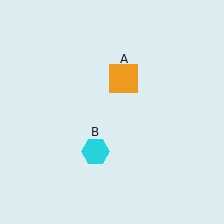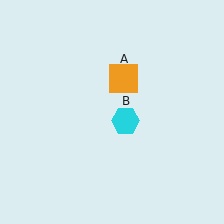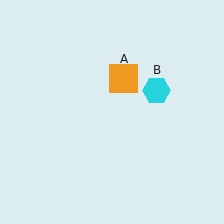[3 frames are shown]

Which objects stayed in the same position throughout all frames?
Orange square (object A) remained stationary.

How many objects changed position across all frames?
1 object changed position: cyan hexagon (object B).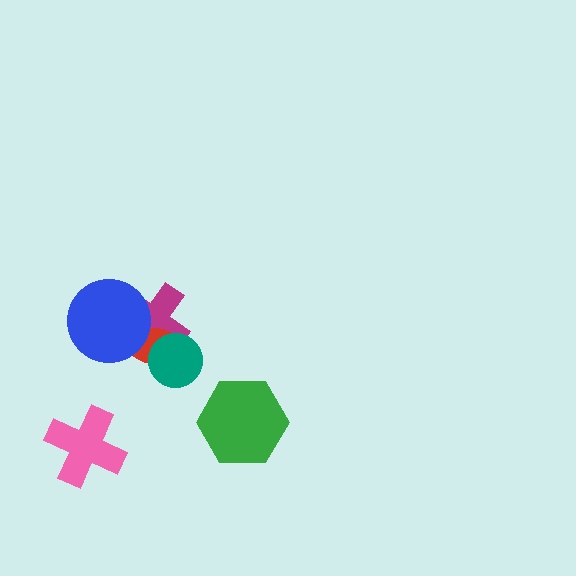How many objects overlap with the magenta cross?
3 objects overlap with the magenta cross.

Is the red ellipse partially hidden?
Yes, it is partially covered by another shape.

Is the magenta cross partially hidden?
Yes, it is partially covered by another shape.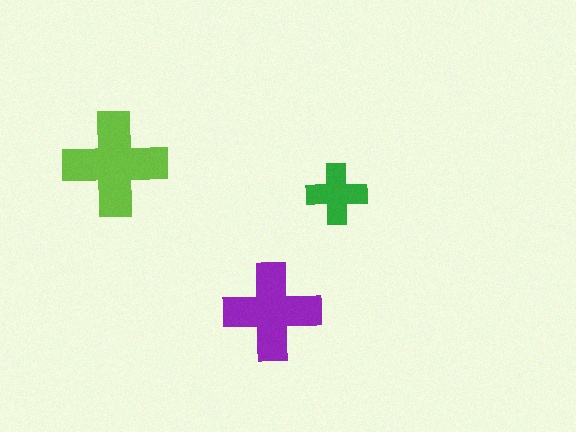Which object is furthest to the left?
The lime cross is leftmost.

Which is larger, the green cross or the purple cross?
The purple one.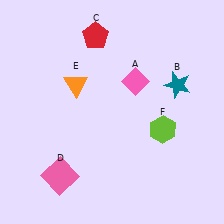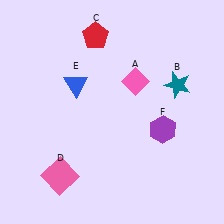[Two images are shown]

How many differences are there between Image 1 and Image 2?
There are 2 differences between the two images.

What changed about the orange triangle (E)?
In Image 1, E is orange. In Image 2, it changed to blue.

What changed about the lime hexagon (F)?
In Image 1, F is lime. In Image 2, it changed to purple.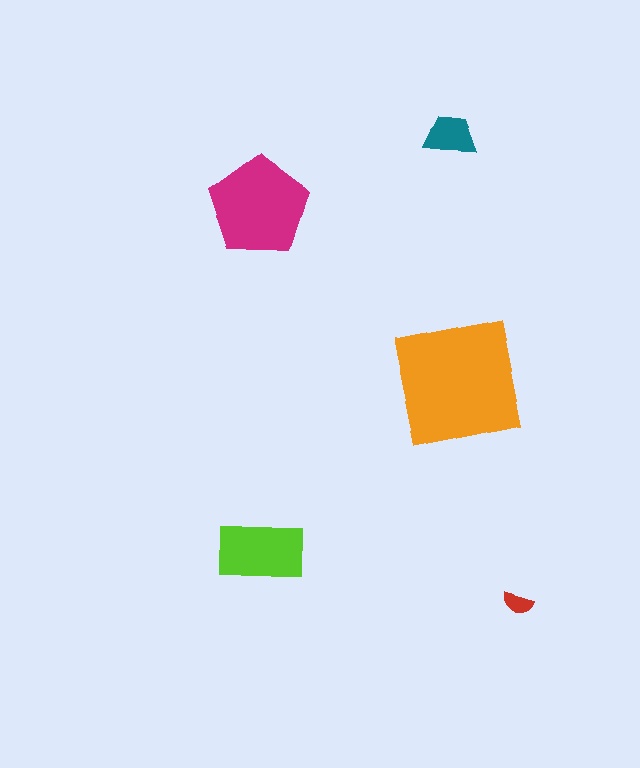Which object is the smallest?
The red semicircle.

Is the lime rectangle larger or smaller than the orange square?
Smaller.